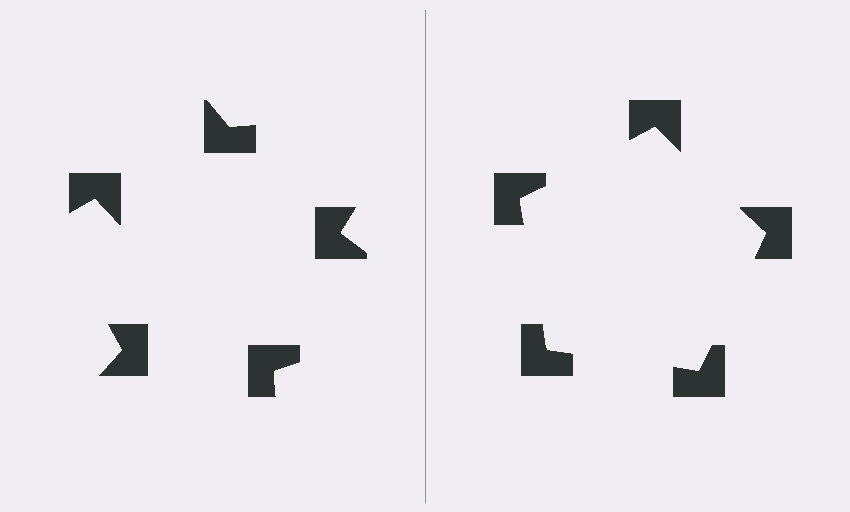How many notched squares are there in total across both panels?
10 — 5 on each side.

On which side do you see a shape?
An illusory pentagon appears on the right side. On the left side the wedge cuts are rotated, so no coherent shape forms.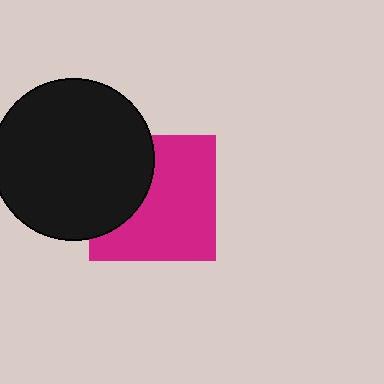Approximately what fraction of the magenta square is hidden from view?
Roughly 34% of the magenta square is hidden behind the black circle.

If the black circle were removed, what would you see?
You would see the complete magenta square.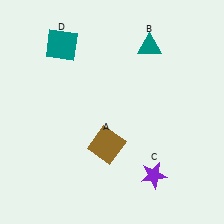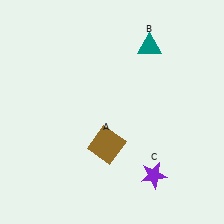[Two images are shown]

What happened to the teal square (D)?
The teal square (D) was removed in Image 2. It was in the top-left area of Image 1.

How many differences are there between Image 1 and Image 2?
There is 1 difference between the two images.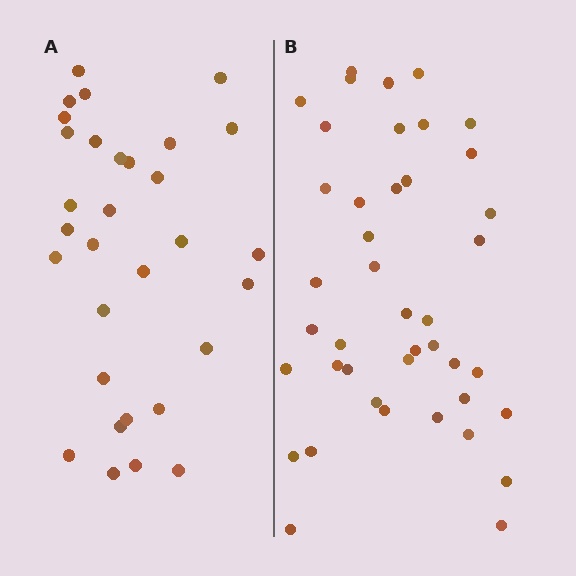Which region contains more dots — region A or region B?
Region B (the right region) has more dots.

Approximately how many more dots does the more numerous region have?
Region B has roughly 12 or so more dots than region A.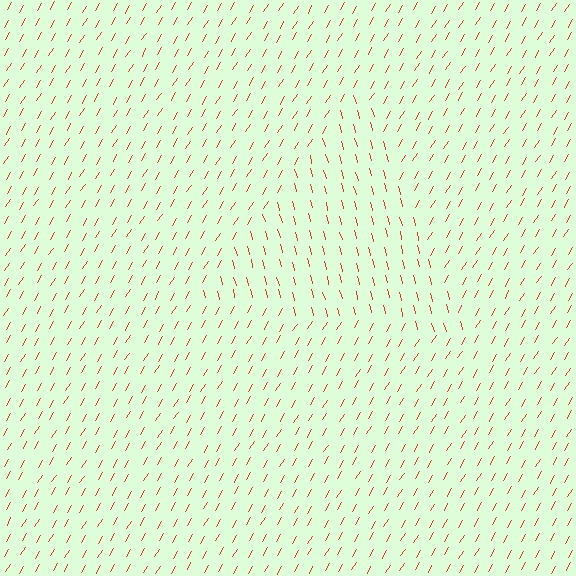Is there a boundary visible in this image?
Yes, there is a texture boundary formed by a change in line orientation.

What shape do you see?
I see a triangle.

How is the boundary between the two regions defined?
The boundary is defined purely by a change in line orientation (approximately 45 degrees difference). All lines are the same color and thickness.